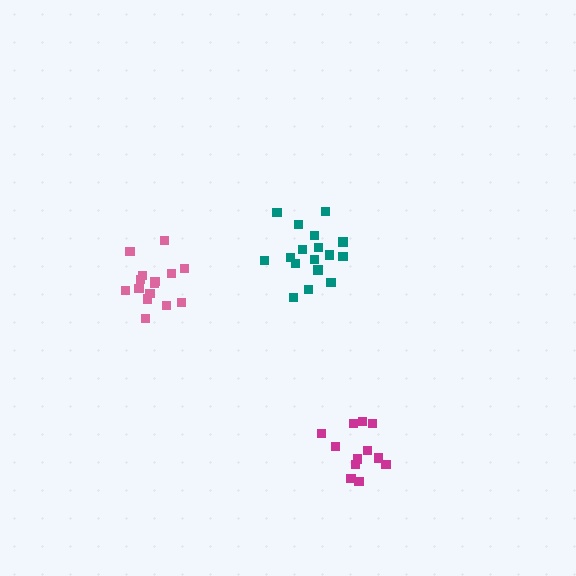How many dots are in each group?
Group 1: 12 dots, Group 2: 15 dots, Group 3: 17 dots (44 total).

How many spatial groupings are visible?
There are 3 spatial groupings.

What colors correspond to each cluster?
The clusters are colored: magenta, pink, teal.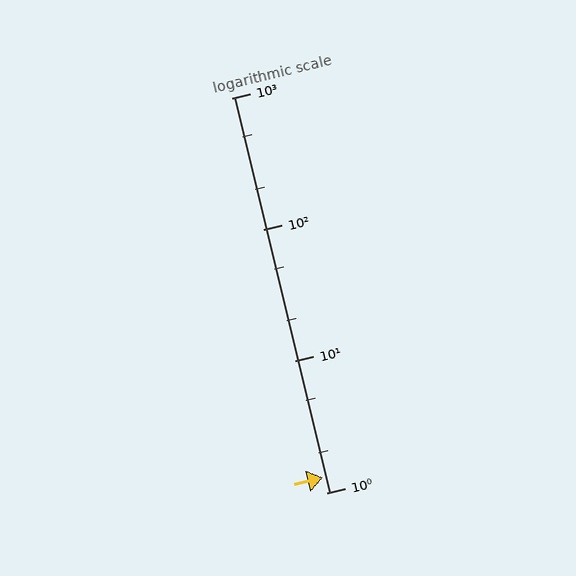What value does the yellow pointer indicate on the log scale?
The pointer indicates approximately 1.3.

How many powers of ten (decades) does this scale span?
The scale spans 3 decades, from 1 to 1000.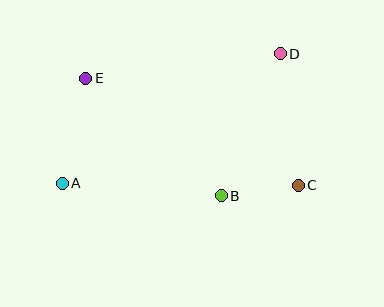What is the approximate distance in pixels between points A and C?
The distance between A and C is approximately 236 pixels.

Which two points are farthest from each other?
Points A and D are farthest from each other.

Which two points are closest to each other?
Points B and C are closest to each other.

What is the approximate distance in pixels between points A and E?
The distance between A and E is approximately 107 pixels.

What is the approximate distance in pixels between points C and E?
The distance between C and E is approximately 238 pixels.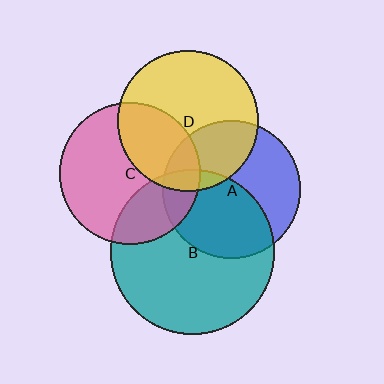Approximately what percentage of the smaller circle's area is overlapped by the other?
Approximately 15%.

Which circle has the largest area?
Circle B (teal).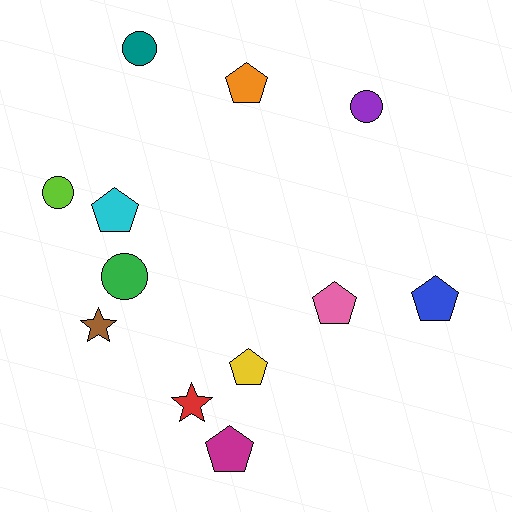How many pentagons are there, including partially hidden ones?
There are 6 pentagons.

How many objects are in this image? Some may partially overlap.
There are 12 objects.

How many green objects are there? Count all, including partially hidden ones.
There is 1 green object.